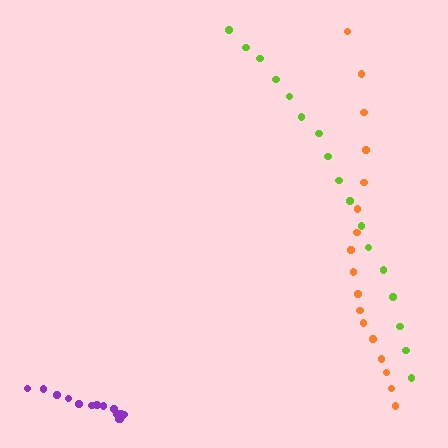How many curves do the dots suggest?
There are 3 distinct paths.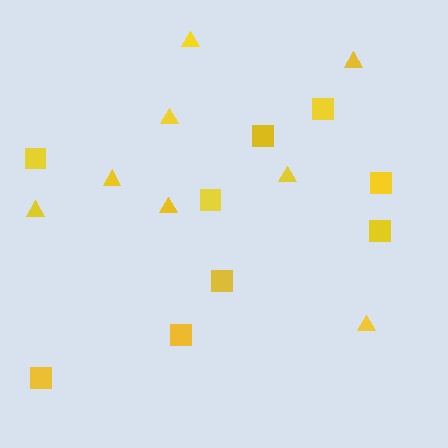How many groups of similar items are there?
There are 2 groups: one group of triangles (8) and one group of squares (9).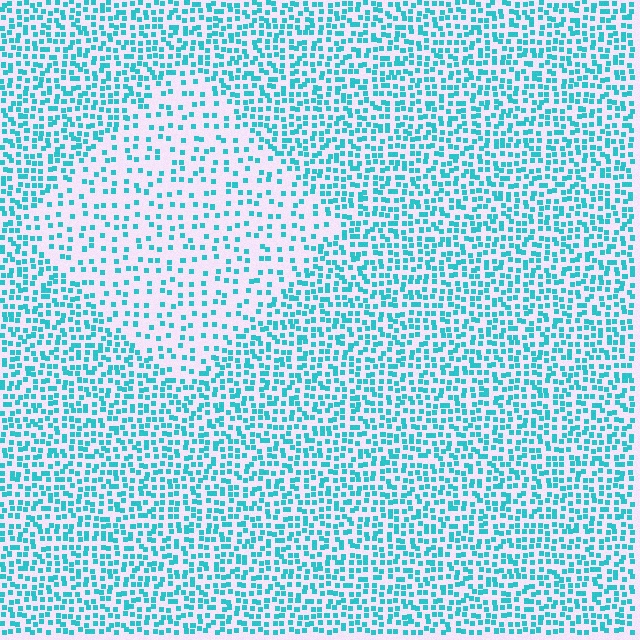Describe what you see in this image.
The image contains small cyan elements arranged at two different densities. A diamond-shaped region is visible where the elements are less densely packed than the surrounding area.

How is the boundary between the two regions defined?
The boundary is defined by a change in element density (approximately 2.1x ratio). All elements are the same color, size, and shape.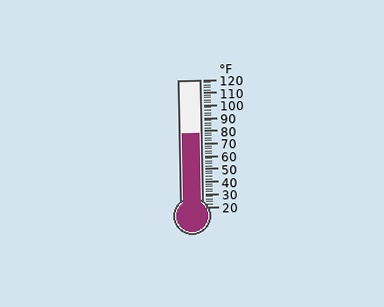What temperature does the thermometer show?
The thermometer shows approximately 78°F.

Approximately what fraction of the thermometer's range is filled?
The thermometer is filled to approximately 60% of its range.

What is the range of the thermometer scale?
The thermometer scale ranges from 20°F to 120°F.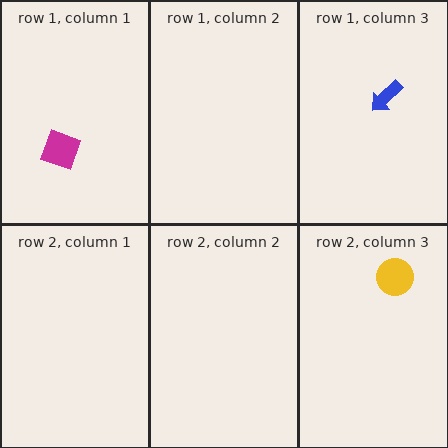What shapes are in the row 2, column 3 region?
The yellow circle.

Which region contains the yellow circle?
The row 2, column 3 region.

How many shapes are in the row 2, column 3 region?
1.